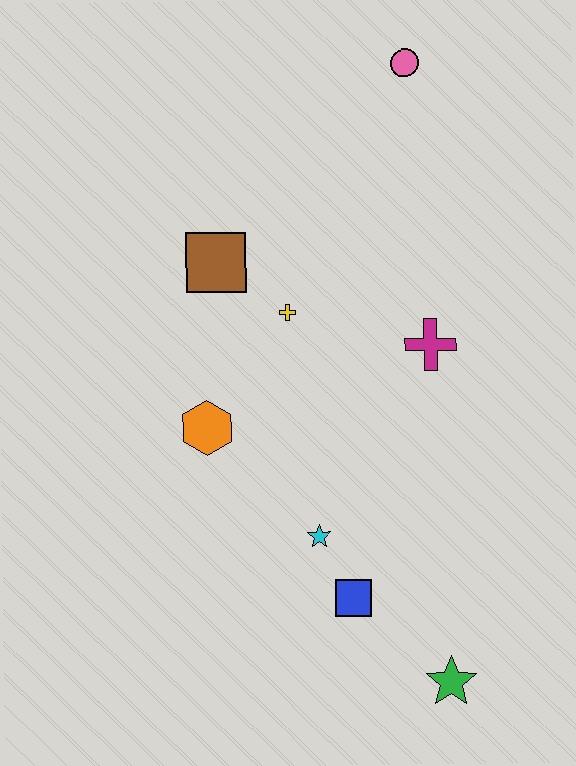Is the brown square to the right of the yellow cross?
No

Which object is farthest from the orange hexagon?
The pink circle is farthest from the orange hexagon.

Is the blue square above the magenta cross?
No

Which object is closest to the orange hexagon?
The yellow cross is closest to the orange hexagon.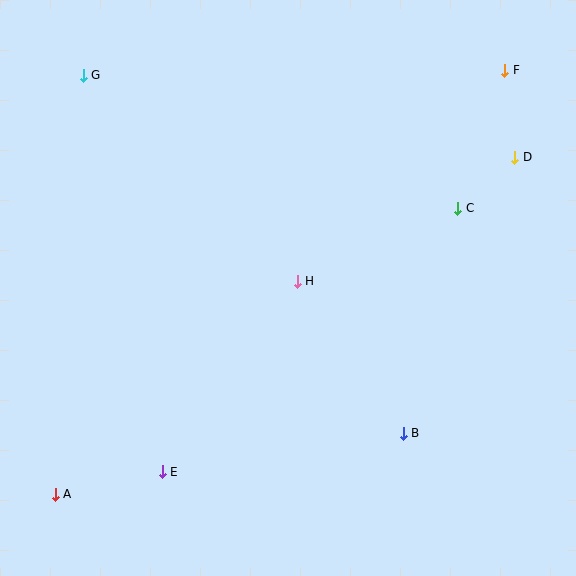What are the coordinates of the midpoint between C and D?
The midpoint between C and D is at (486, 183).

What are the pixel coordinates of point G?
Point G is at (83, 75).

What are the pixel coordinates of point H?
Point H is at (297, 281).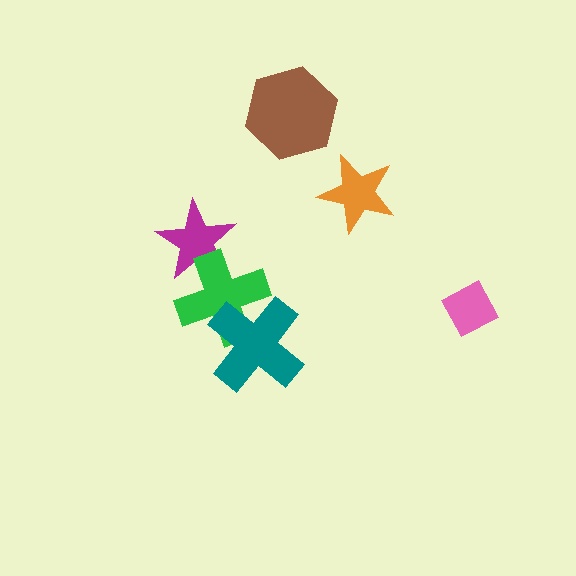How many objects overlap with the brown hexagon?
0 objects overlap with the brown hexagon.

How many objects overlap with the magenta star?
1 object overlaps with the magenta star.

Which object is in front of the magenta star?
The green cross is in front of the magenta star.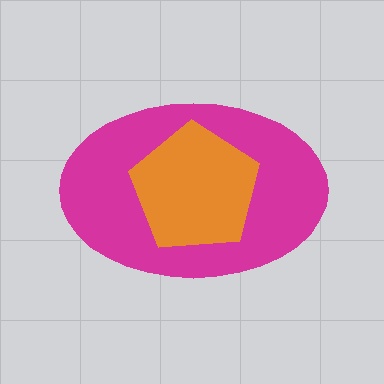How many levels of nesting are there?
2.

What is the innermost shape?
The orange pentagon.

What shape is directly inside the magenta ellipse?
The orange pentagon.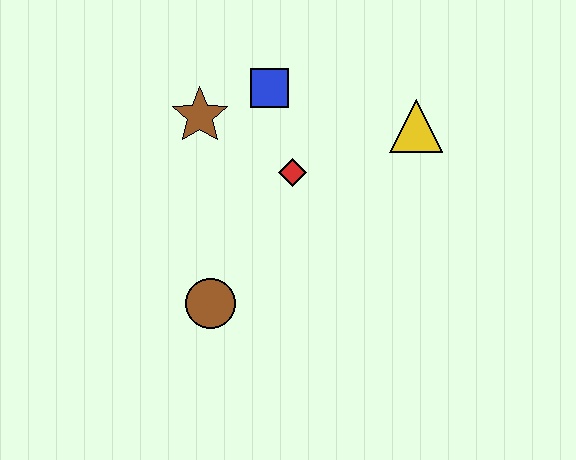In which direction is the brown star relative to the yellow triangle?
The brown star is to the left of the yellow triangle.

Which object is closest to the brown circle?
The red diamond is closest to the brown circle.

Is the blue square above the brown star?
Yes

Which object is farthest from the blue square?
The brown circle is farthest from the blue square.